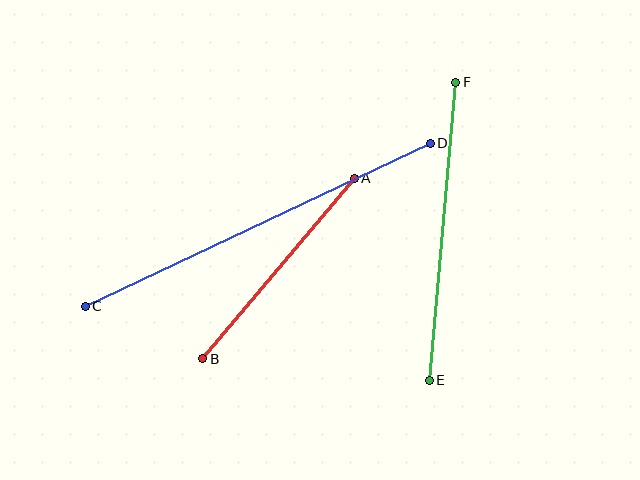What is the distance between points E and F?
The distance is approximately 299 pixels.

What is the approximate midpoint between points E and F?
The midpoint is at approximately (443, 231) pixels.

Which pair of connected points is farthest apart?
Points C and D are farthest apart.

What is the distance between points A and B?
The distance is approximately 236 pixels.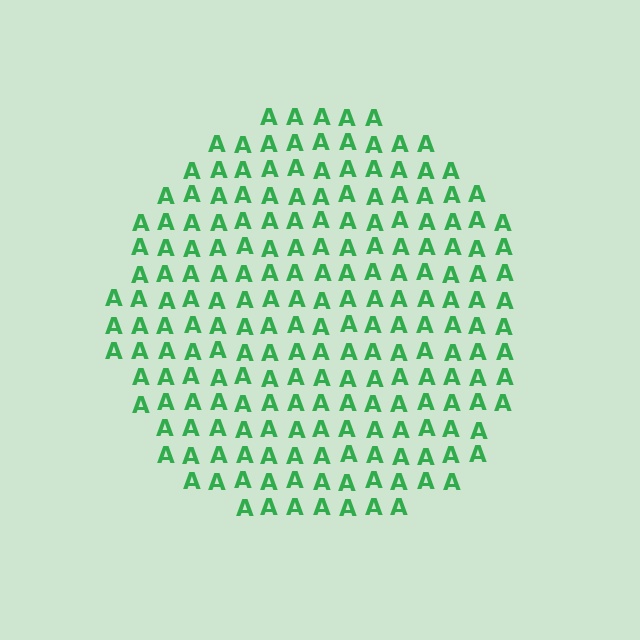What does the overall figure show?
The overall figure shows a circle.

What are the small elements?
The small elements are letter A's.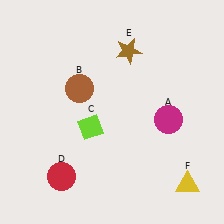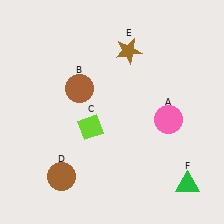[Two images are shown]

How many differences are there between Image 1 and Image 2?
There are 3 differences between the two images.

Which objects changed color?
A changed from magenta to pink. D changed from red to brown. F changed from yellow to green.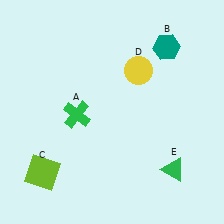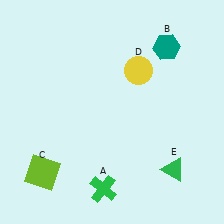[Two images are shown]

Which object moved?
The green cross (A) moved down.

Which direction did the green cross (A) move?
The green cross (A) moved down.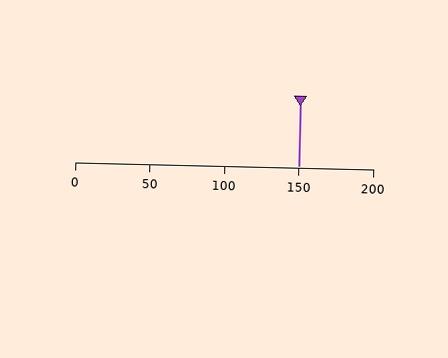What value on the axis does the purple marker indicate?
The marker indicates approximately 150.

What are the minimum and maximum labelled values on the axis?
The axis runs from 0 to 200.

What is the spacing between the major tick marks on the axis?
The major ticks are spaced 50 apart.